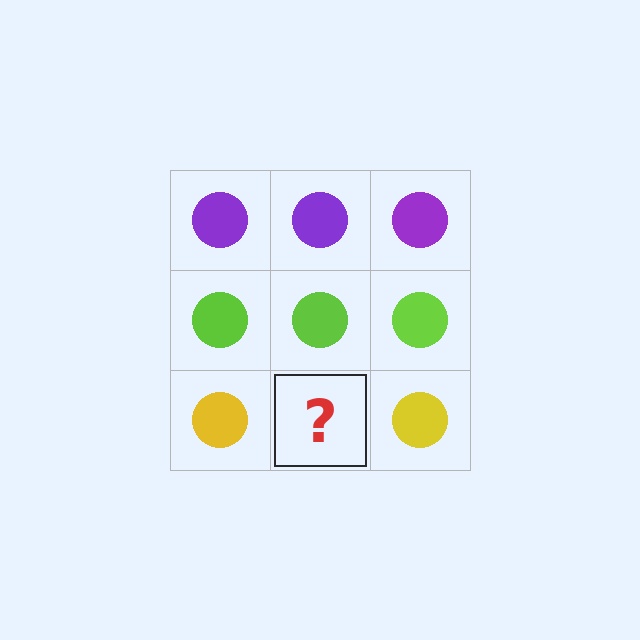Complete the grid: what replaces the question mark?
The question mark should be replaced with a yellow circle.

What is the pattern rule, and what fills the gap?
The rule is that each row has a consistent color. The gap should be filled with a yellow circle.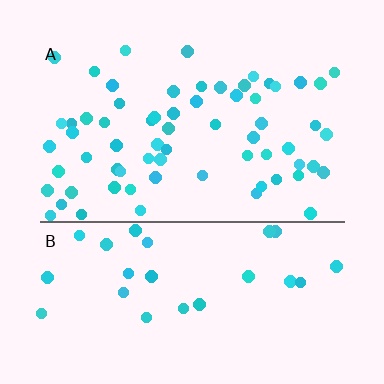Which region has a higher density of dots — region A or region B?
A (the top).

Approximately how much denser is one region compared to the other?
Approximately 2.4× — region A over region B.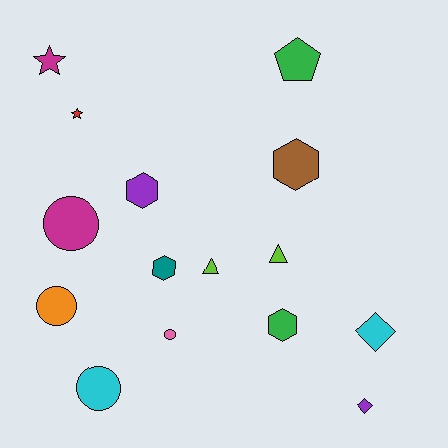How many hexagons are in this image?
There are 4 hexagons.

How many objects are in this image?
There are 15 objects.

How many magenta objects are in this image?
There are 2 magenta objects.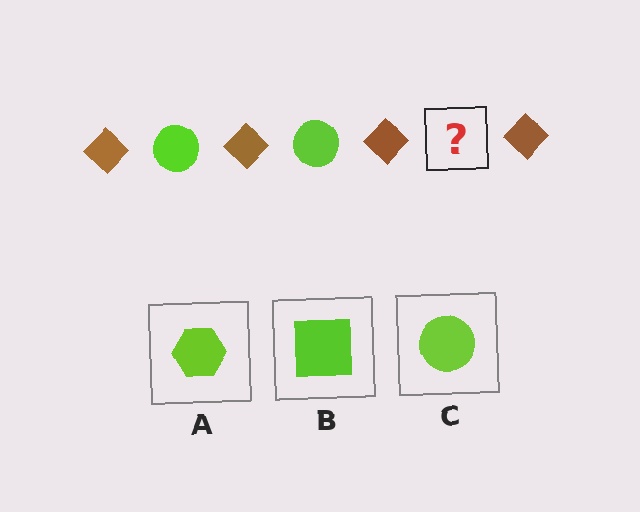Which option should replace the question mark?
Option C.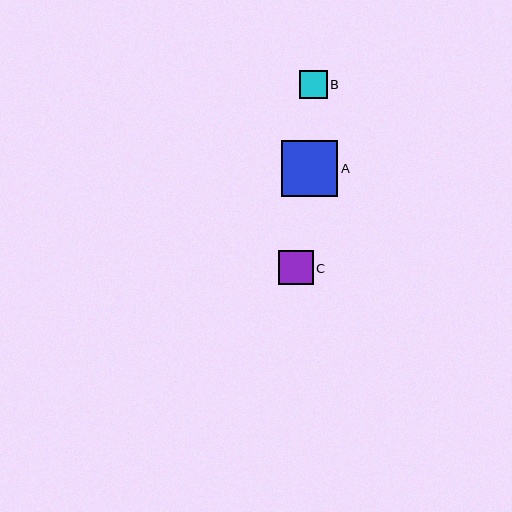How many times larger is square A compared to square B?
Square A is approximately 2.0 times the size of square B.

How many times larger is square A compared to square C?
Square A is approximately 1.6 times the size of square C.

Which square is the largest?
Square A is the largest with a size of approximately 56 pixels.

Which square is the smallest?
Square B is the smallest with a size of approximately 28 pixels.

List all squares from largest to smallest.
From largest to smallest: A, C, B.